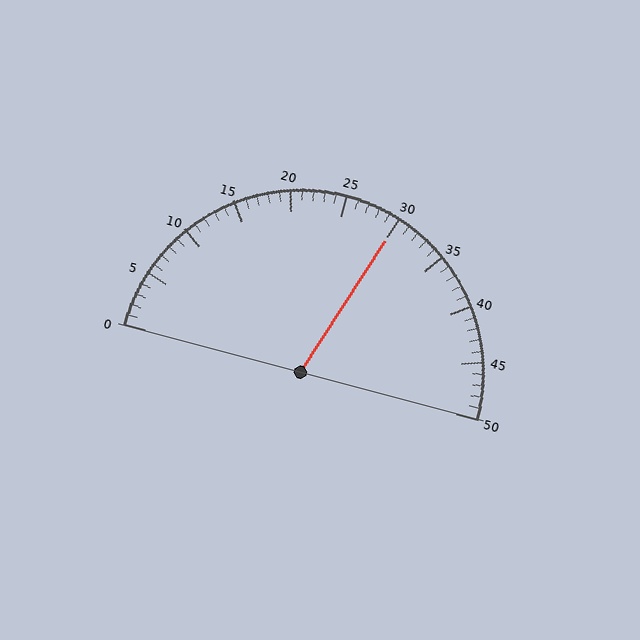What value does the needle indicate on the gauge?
The needle indicates approximately 30.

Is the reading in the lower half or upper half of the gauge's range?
The reading is in the upper half of the range (0 to 50).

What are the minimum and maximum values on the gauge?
The gauge ranges from 0 to 50.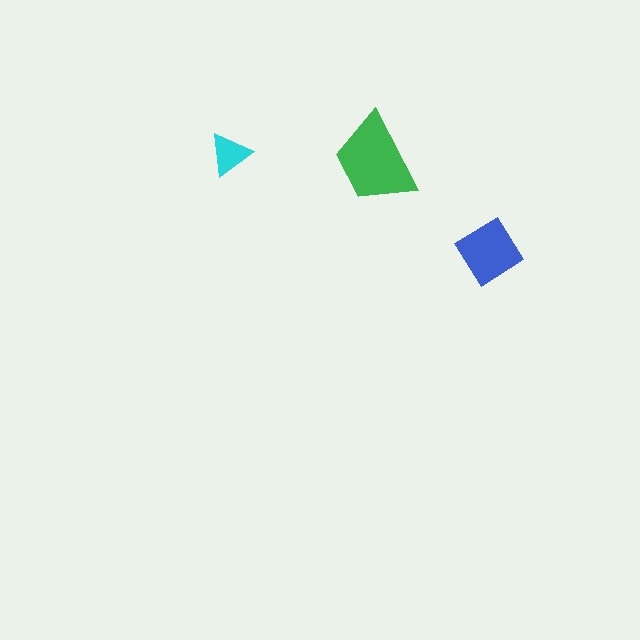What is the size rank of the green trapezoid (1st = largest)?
1st.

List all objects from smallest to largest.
The cyan triangle, the blue diamond, the green trapezoid.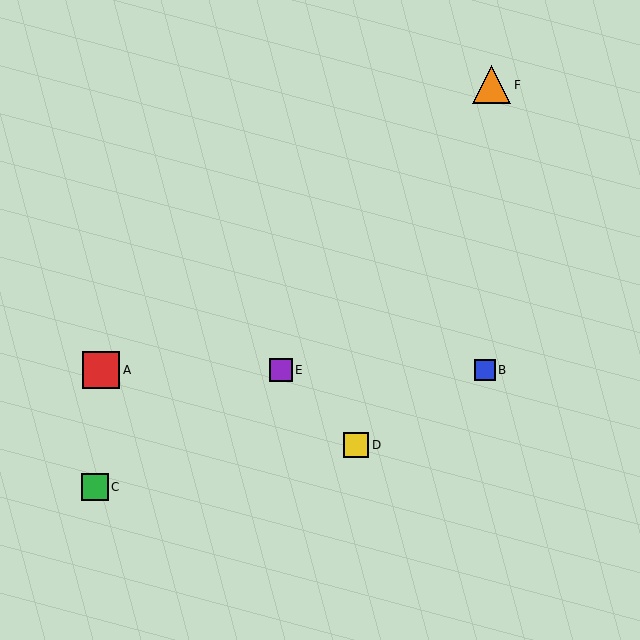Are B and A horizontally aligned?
Yes, both are at y≈370.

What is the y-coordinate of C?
Object C is at y≈487.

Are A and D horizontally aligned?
No, A is at y≈370 and D is at y≈445.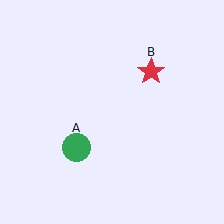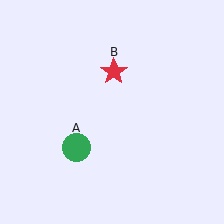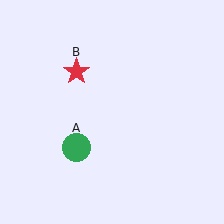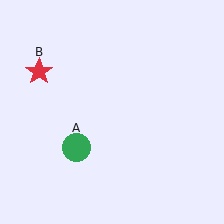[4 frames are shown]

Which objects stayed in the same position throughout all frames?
Green circle (object A) remained stationary.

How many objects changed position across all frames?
1 object changed position: red star (object B).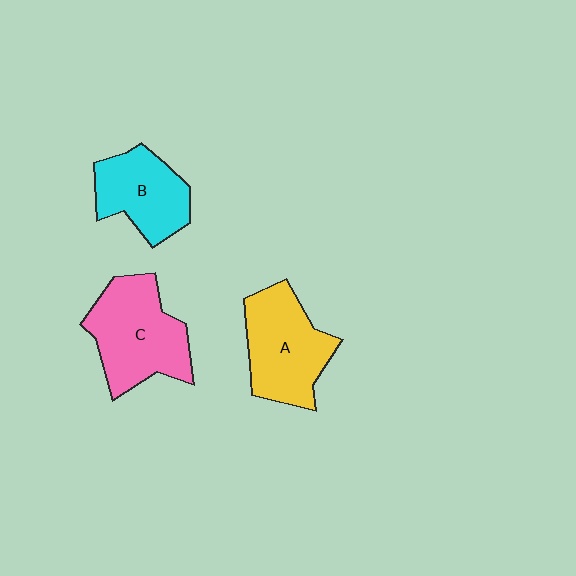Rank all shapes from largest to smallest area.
From largest to smallest: C (pink), A (yellow), B (cyan).